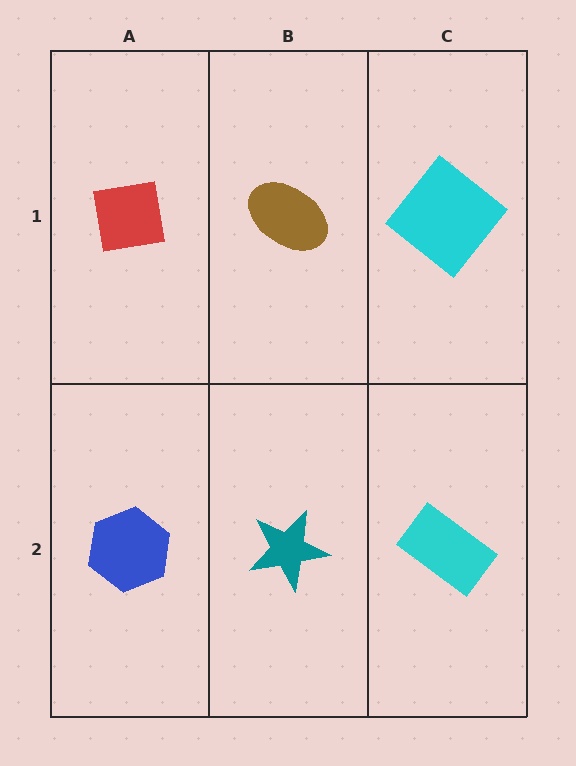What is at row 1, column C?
A cyan diamond.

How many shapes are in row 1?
3 shapes.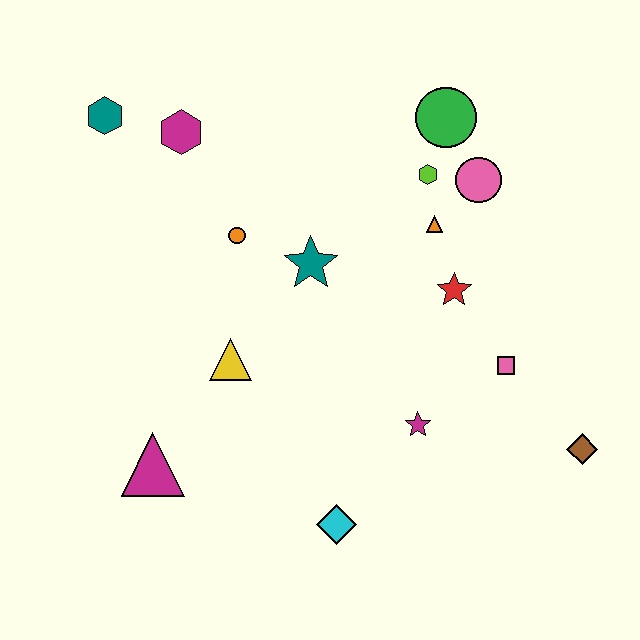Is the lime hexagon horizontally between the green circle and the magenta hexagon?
Yes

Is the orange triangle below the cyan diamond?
No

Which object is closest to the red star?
The orange triangle is closest to the red star.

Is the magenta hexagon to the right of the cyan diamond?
No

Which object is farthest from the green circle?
The magenta triangle is farthest from the green circle.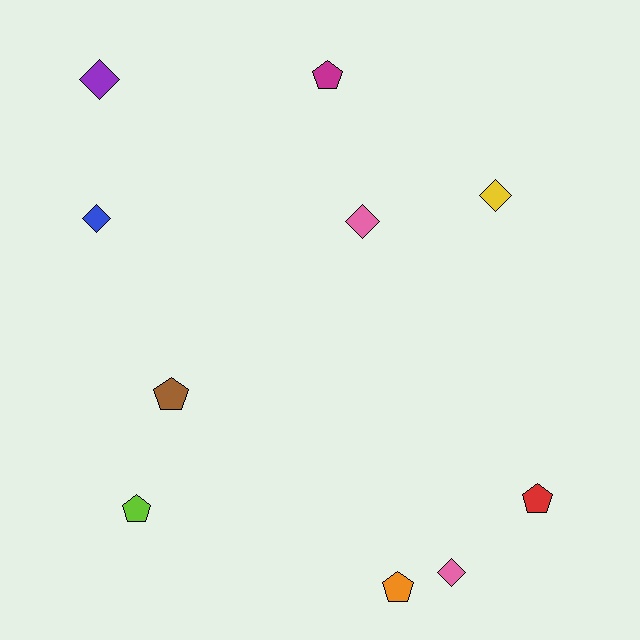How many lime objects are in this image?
There is 1 lime object.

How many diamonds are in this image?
There are 5 diamonds.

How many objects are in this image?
There are 10 objects.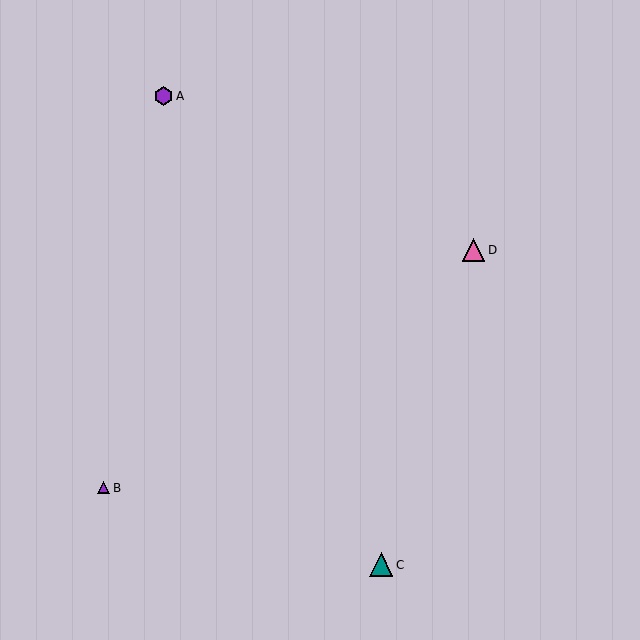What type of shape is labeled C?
Shape C is a teal triangle.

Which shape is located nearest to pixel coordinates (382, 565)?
The teal triangle (labeled C) at (381, 565) is nearest to that location.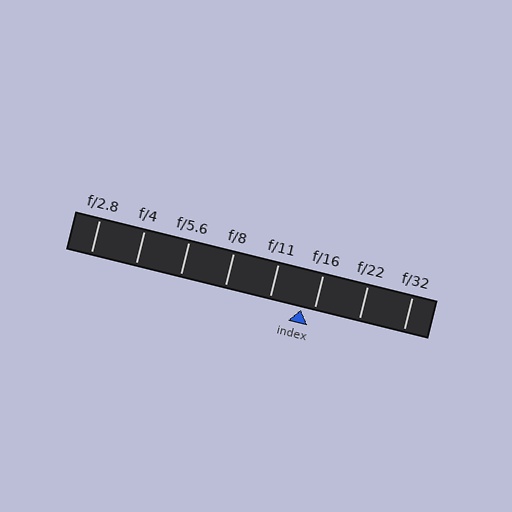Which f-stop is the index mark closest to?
The index mark is closest to f/16.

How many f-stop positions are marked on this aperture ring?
There are 8 f-stop positions marked.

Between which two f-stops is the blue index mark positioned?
The index mark is between f/11 and f/16.